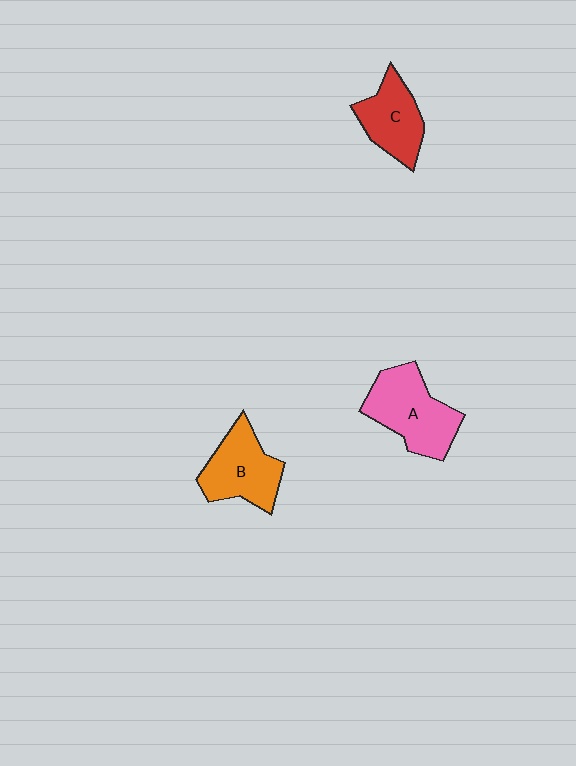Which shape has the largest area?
Shape A (pink).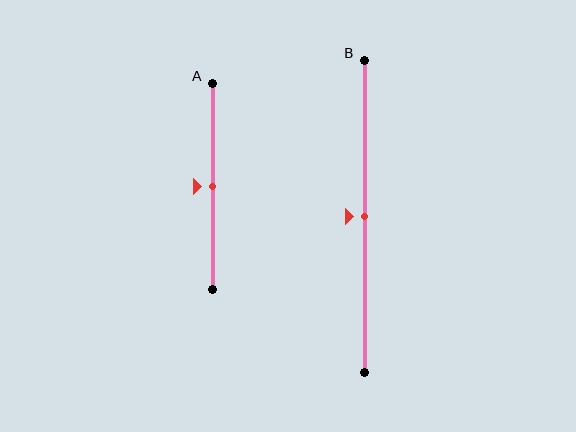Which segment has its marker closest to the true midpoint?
Segment A has its marker closest to the true midpoint.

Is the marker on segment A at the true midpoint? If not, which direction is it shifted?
Yes, the marker on segment A is at the true midpoint.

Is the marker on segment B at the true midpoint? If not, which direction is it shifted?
Yes, the marker on segment B is at the true midpoint.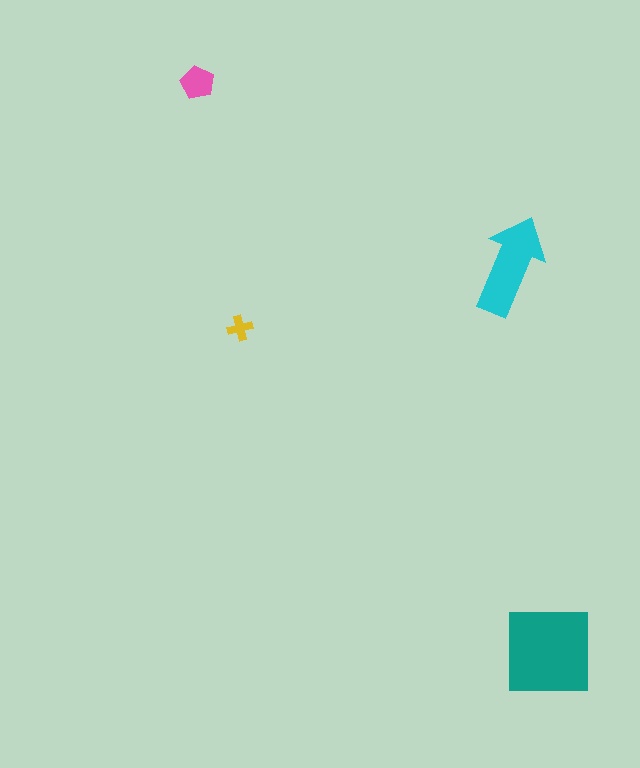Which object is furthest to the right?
The teal square is rightmost.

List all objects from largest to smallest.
The teal square, the cyan arrow, the pink pentagon, the yellow cross.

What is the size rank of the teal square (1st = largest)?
1st.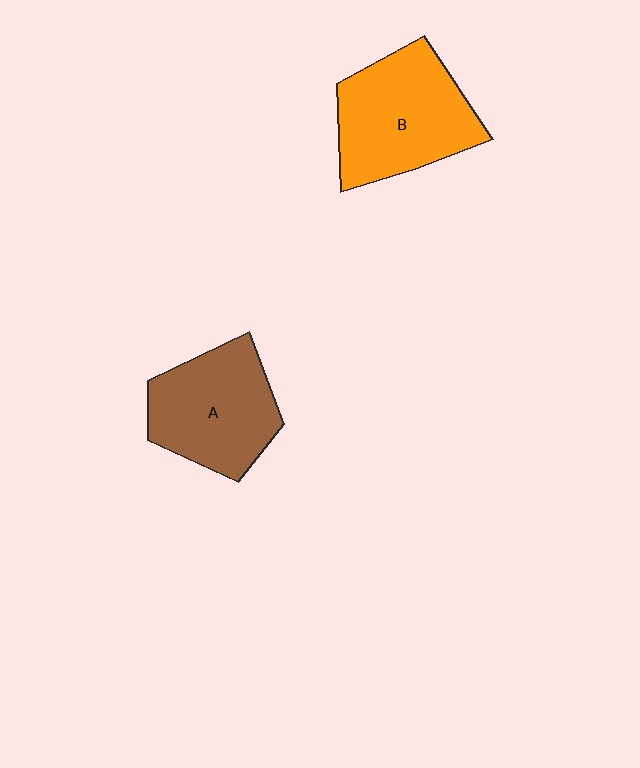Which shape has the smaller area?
Shape A (brown).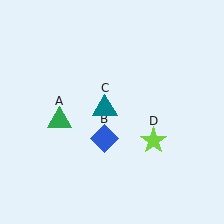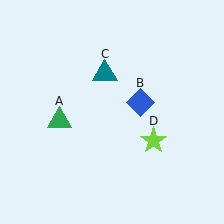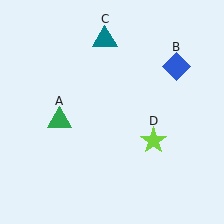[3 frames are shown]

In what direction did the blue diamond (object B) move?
The blue diamond (object B) moved up and to the right.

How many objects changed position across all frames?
2 objects changed position: blue diamond (object B), teal triangle (object C).